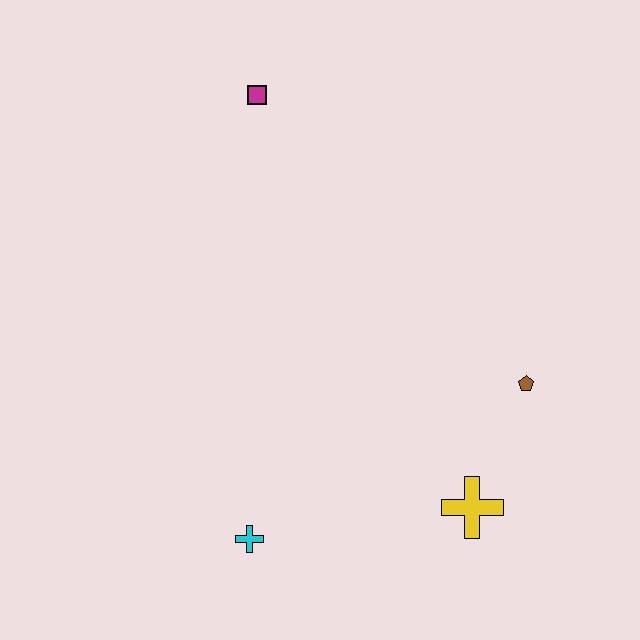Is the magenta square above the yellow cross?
Yes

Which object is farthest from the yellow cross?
The magenta square is farthest from the yellow cross.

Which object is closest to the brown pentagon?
The yellow cross is closest to the brown pentagon.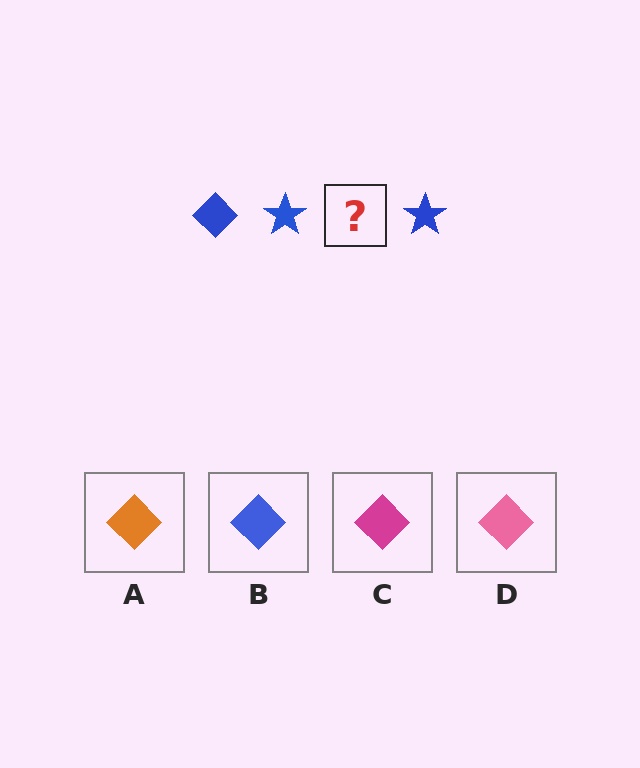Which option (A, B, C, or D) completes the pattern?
B.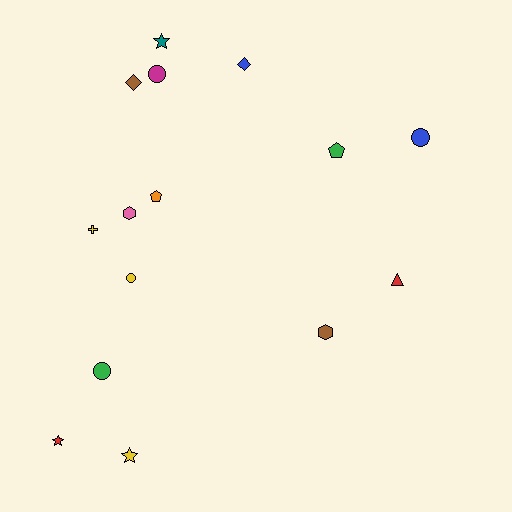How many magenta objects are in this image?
There is 1 magenta object.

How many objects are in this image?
There are 15 objects.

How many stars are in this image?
There are 3 stars.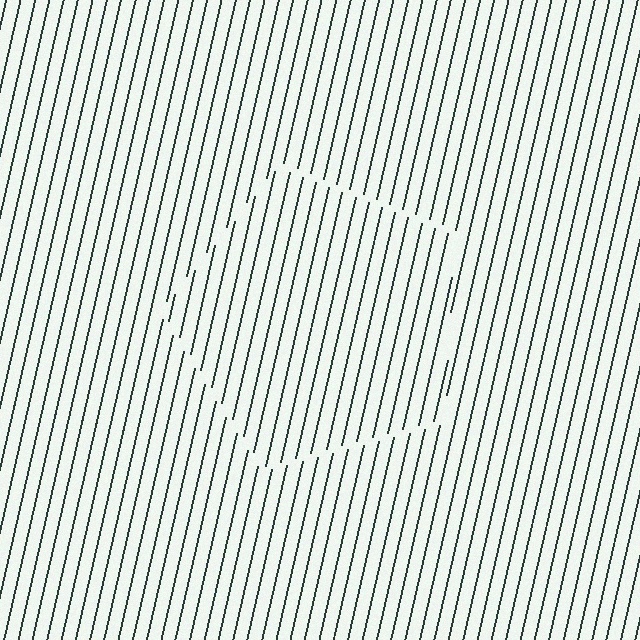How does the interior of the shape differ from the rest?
The interior of the shape contains the same grating, shifted by half a period — the contour is defined by the phase discontinuity where line-ends from the inner and outer gratings abut.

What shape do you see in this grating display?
An illusory pentagon. The interior of the shape contains the same grating, shifted by half a period — the contour is defined by the phase discontinuity where line-ends from the inner and outer gratings abut.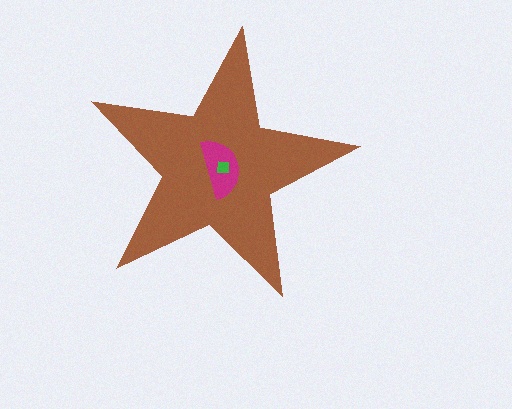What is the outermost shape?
The brown star.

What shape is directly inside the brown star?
The magenta semicircle.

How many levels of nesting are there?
3.